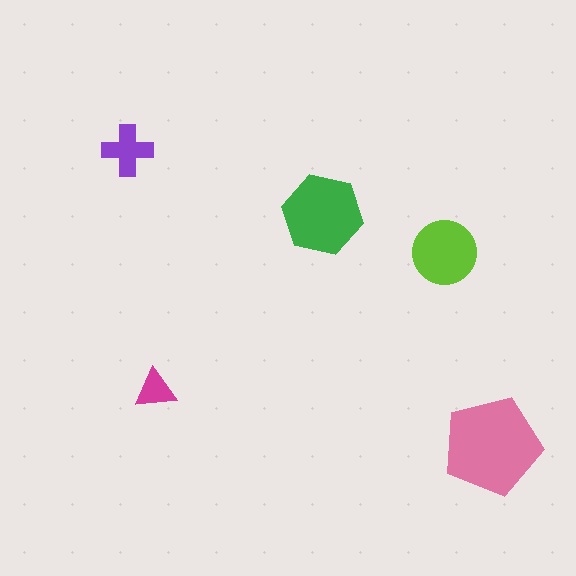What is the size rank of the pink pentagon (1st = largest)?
1st.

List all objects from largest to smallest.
The pink pentagon, the green hexagon, the lime circle, the purple cross, the magenta triangle.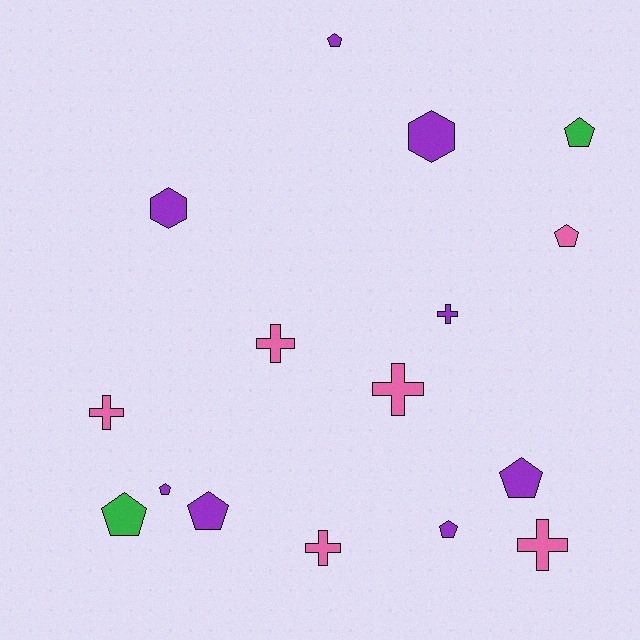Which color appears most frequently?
Purple, with 8 objects.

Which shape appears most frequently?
Pentagon, with 8 objects.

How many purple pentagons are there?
There are 5 purple pentagons.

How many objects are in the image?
There are 16 objects.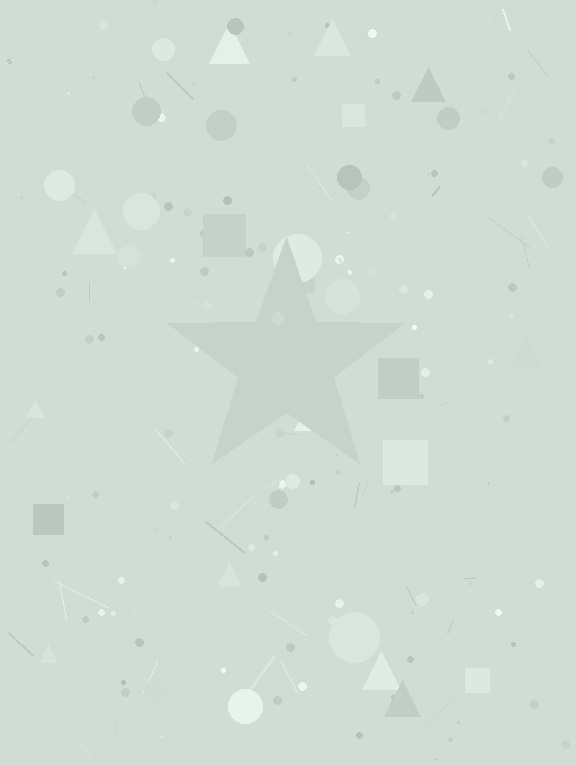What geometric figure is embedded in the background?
A star is embedded in the background.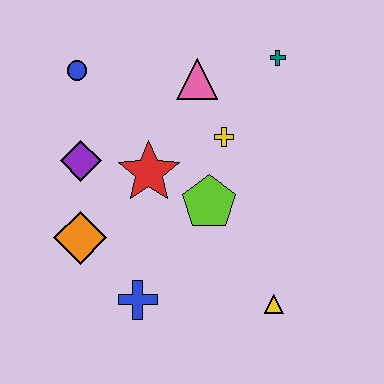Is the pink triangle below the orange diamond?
No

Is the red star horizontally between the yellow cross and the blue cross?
Yes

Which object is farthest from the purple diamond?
The yellow triangle is farthest from the purple diamond.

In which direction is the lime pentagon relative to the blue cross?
The lime pentagon is above the blue cross.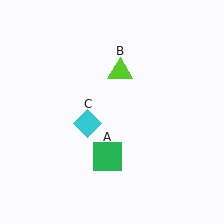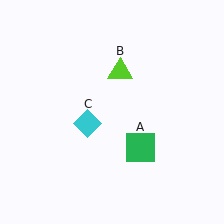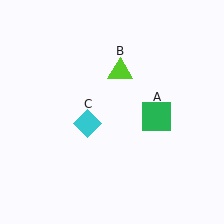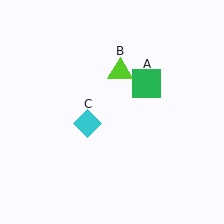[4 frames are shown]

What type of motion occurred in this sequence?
The green square (object A) rotated counterclockwise around the center of the scene.